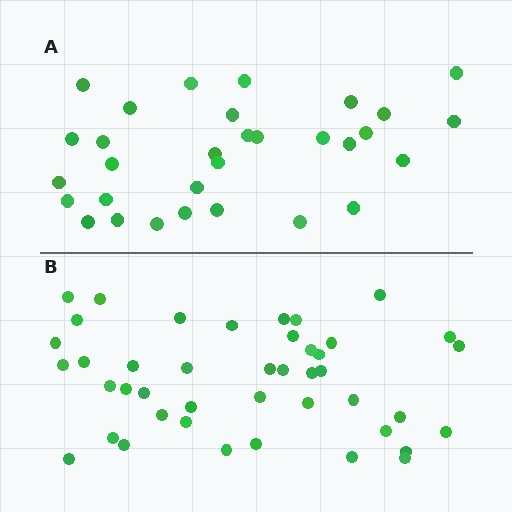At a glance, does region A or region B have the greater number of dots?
Region B (the bottom region) has more dots.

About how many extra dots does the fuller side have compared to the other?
Region B has roughly 12 or so more dots than region A.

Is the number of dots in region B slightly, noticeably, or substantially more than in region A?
Region B has noticeably more, but not dramatically so. The ratio is roughly 1.4 to 1.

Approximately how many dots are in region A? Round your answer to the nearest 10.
About 30 dots. (The exact count is 31, which rounds to 30.)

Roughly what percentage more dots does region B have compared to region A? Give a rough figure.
About 40% more.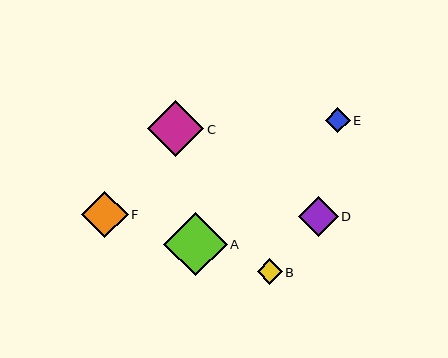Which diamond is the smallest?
Diamond E is the smallest with a size of approximately 25 pixels.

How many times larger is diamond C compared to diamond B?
Diamond C is approximately 2.2 times the size of diamond B.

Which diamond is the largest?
Diamond A is the largest with a size of approximately 64 pixels.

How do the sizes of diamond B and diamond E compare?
Diamond B and diamond E are approximately the same size.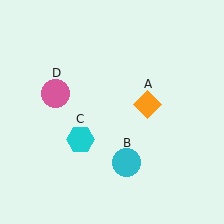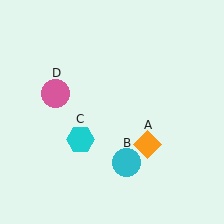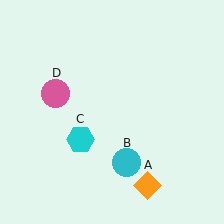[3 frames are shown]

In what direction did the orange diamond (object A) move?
The orange diamond (object A) moved down.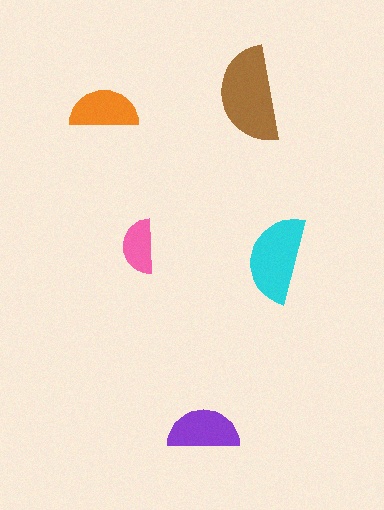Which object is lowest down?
The purple semicircle is bottommost.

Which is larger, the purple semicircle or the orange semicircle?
The purple one.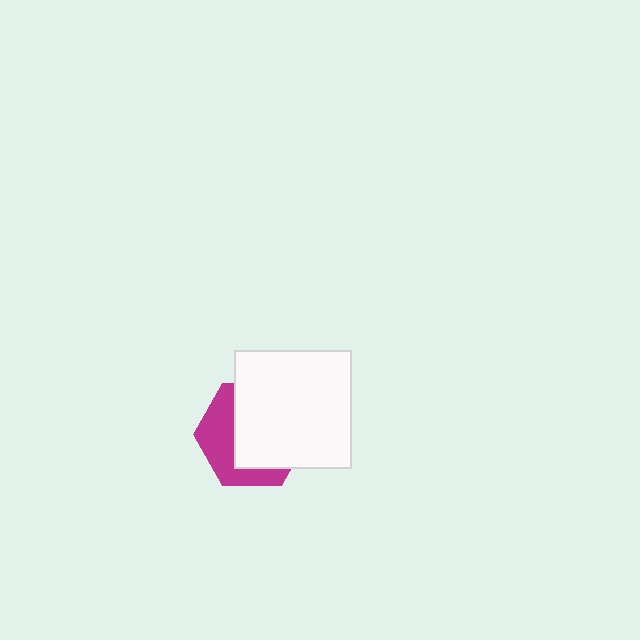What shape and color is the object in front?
The object in front is a white square.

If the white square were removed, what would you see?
You would see the complete magenta hexagon.